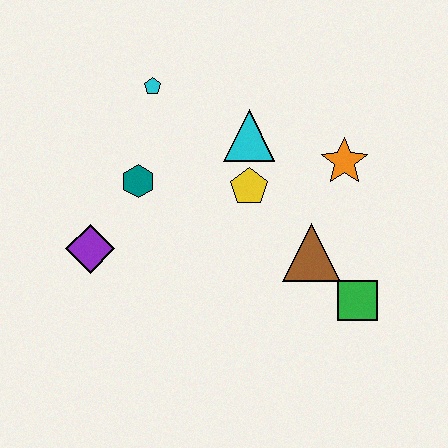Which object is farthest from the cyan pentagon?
The green square is farthest from the cyan pentagon.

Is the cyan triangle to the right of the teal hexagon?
Yes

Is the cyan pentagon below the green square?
No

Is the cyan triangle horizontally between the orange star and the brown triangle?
No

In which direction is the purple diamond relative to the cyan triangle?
The purple diamond is to the left of the cyan triangle.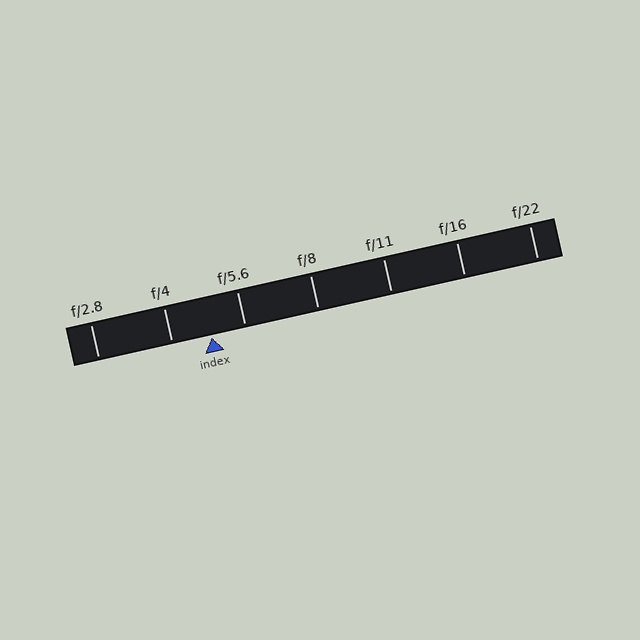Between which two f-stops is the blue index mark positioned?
The index mark is between f/4 and f/5.6.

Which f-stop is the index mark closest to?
The index mark is closest to f/5.6.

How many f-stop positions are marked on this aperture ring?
There are 7 f-stop positions marked.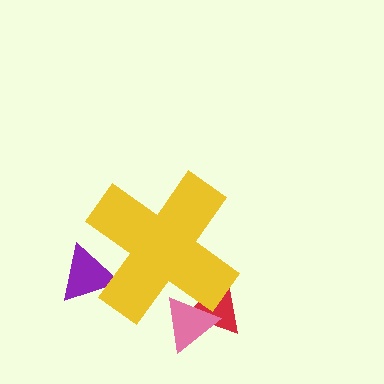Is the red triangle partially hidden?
Yes, the red triangle is partially hidden behind the yellow cross.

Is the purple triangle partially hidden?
Yes, the purple triangle is partially hidden behind the yellow cross.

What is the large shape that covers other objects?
A yellow cross.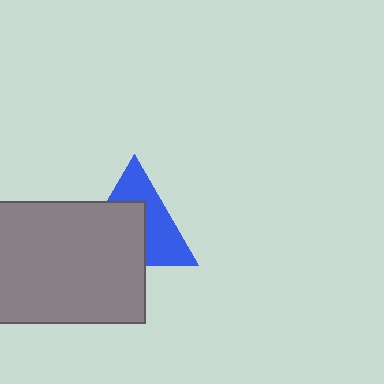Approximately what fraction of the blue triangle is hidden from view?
Roughly 51% of the blue triangle is hidden behind the gray rectangle.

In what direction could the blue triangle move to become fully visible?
The blue triangle could move toward the upper-right. That would shift it out from behind the gray rectangle entirely.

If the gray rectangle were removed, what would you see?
You would see the complete blue triangle.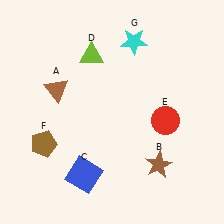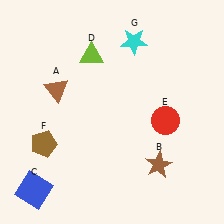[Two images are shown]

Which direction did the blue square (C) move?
The blue square (C) moved left.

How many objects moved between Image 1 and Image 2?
1 object moved between the two images.